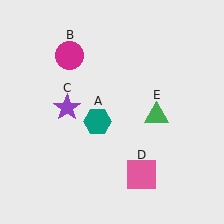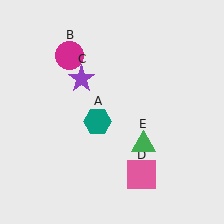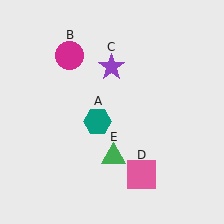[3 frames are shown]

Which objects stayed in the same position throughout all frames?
Teal hexagon (object A) and magenta circle (object B) and pink square (object D) remained stationary.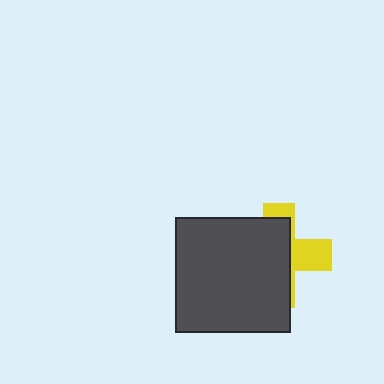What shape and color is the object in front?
The object in front is a dark gray square.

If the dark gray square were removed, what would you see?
You would see the complete yellow cross.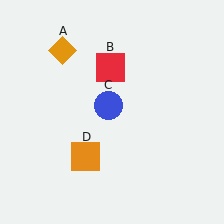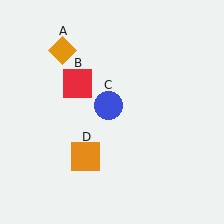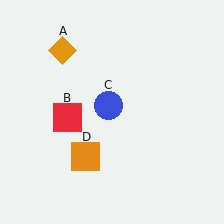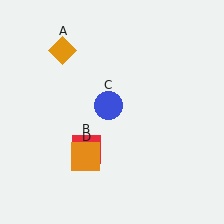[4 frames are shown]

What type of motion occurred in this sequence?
The red square (object B) rotated counterclockwise around the center of the scene.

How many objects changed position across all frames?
1 object changed position: red square (object B).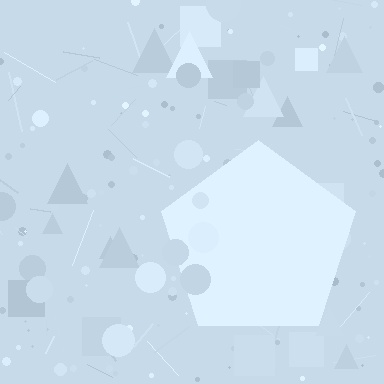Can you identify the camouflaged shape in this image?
The camouflaged shape is a pentagon.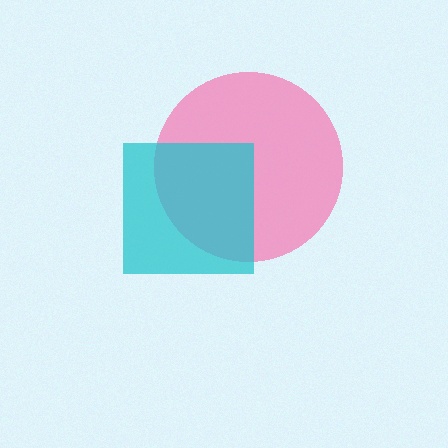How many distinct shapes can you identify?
There are 2 distinct shapes: a pink circle, a cyan square.